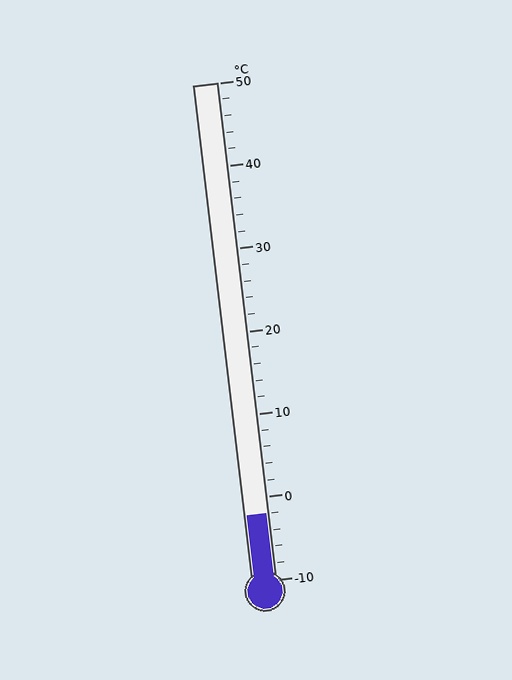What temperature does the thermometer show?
The thermometer shows approximately -2°C.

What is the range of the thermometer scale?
The thermometer scale ranges from -10°C to 50°C.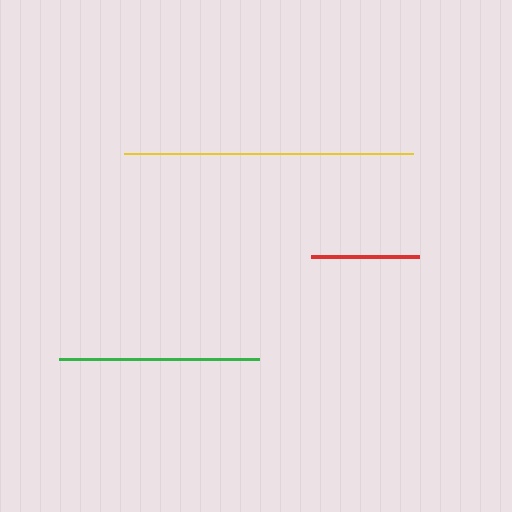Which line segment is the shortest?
The red line is the shortest at approximately 108 pixels.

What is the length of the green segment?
The green segment is approximately 200 pixels long.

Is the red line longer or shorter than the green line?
The green line is longer than the red line.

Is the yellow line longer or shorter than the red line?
The yellow line is longer than the red line.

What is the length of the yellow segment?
The yellow segment is approximately 288 pixels long.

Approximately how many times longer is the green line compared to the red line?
The green line is approximately 1.8 times the length of the red line.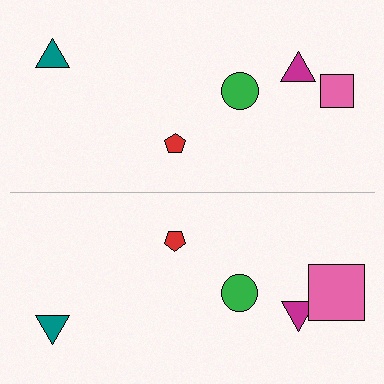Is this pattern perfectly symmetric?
No, the pattern is not perfectly symmetric. The pink square on the bottom side has a different size than its mirror counterpart.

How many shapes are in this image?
There are 10 shapes in this image.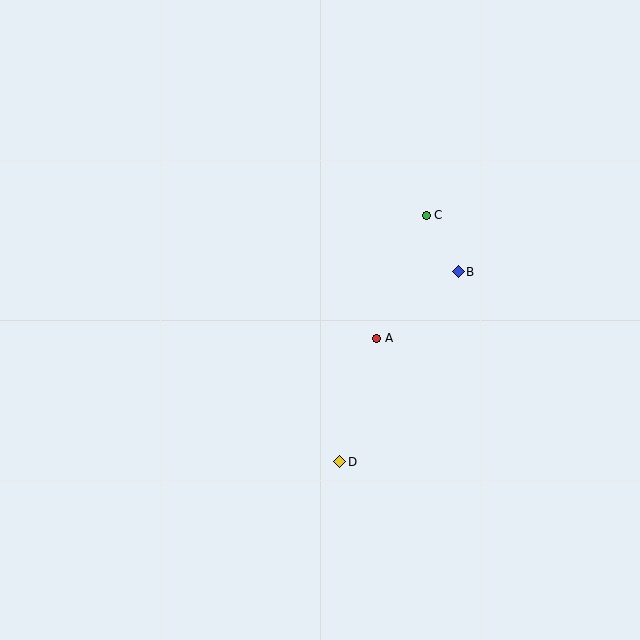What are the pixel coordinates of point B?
Point B is at (458, 272).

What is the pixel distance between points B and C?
The distance between B and C is 65 pixels.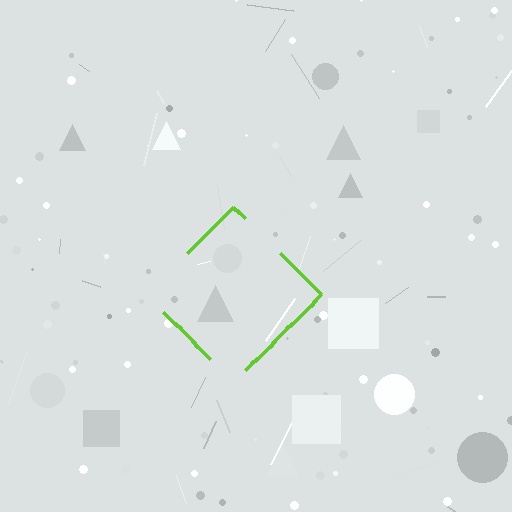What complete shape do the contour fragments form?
The contour fragments form a diamond.